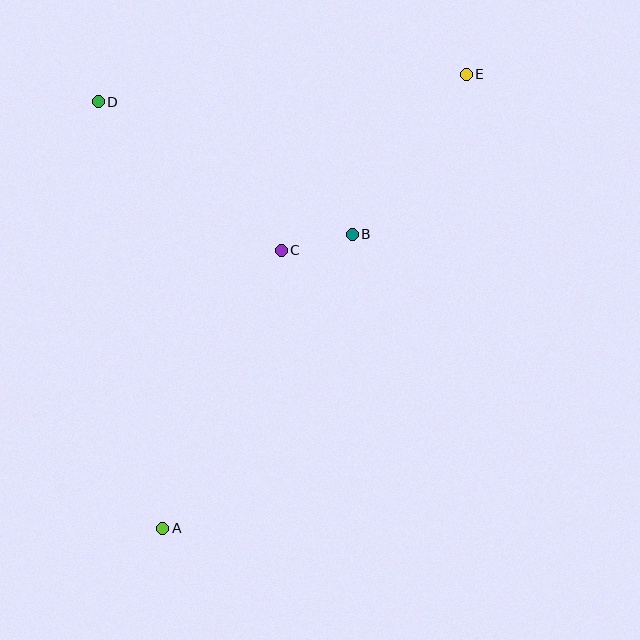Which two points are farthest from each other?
Points A and E are farthest from each other.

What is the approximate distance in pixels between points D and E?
The distance between D and E is approximately 369 pixels.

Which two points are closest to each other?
Points B and C are closest to each other.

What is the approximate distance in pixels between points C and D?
The distance between C and D is approximately 236 pixels.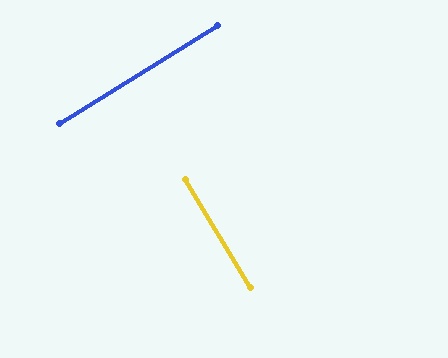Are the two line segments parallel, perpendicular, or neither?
Perpendicular — they meet at approximately 89°.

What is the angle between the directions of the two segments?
Approximately 89 degrees.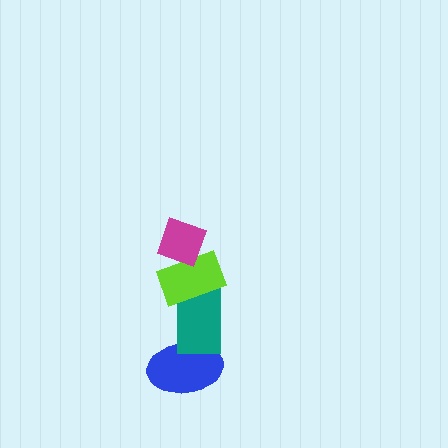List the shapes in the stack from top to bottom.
From top to bottom: the magenta diamond, the lime rectangle, the teal rectangle, the blue ellipse.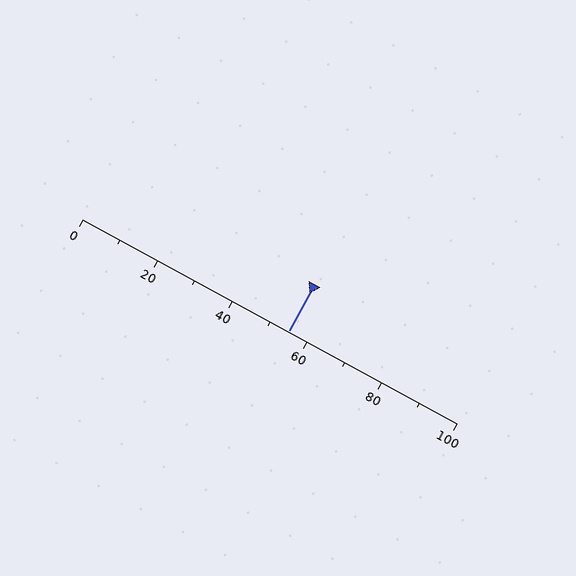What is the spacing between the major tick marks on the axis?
The major ticks are spaced 20 apart.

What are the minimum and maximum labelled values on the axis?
The axis runs from 0 to 100.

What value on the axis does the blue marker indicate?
The marker indicates approximately 55.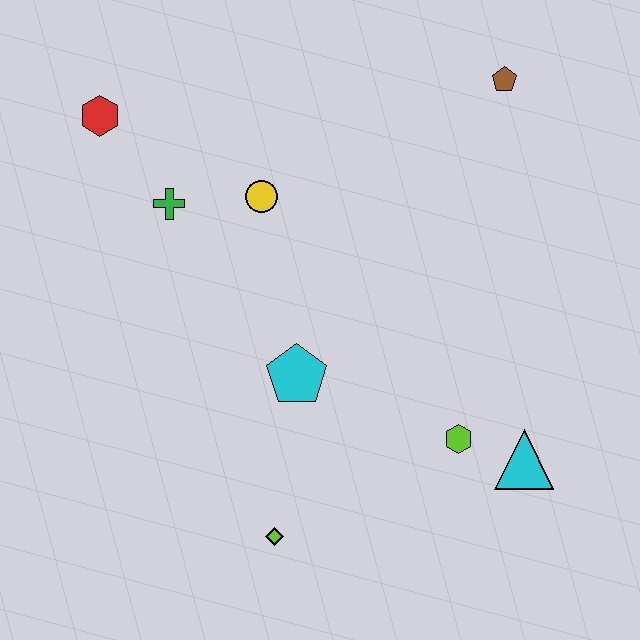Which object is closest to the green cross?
The yellow circle is closest to the green cross.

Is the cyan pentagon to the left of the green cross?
No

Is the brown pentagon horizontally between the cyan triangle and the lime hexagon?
Yes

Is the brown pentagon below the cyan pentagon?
No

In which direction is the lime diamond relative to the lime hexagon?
The lime diamond is to the left of the lime hexagon.